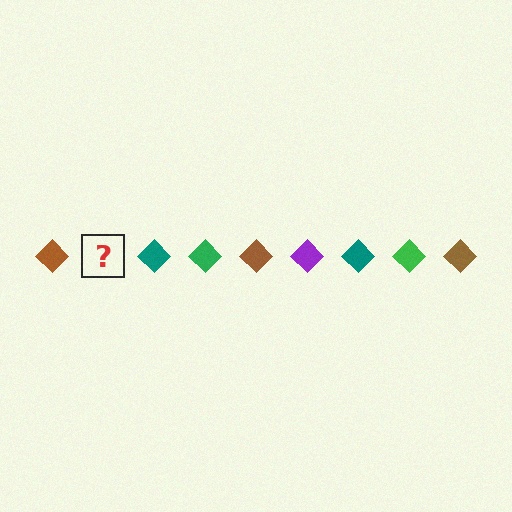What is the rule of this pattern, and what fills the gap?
The rule is that the pattern cycles through brown, purple, teal, green diamonds. The gap should be filled with a purple diamond.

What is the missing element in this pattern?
The missing element is a purple diamond.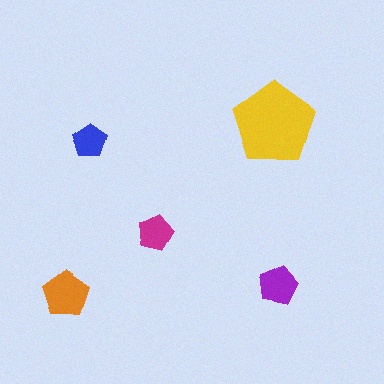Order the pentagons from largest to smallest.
the yellow one, the orange one, the purple one, the magenta one, the blue one.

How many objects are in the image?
There are 5 objects in the image.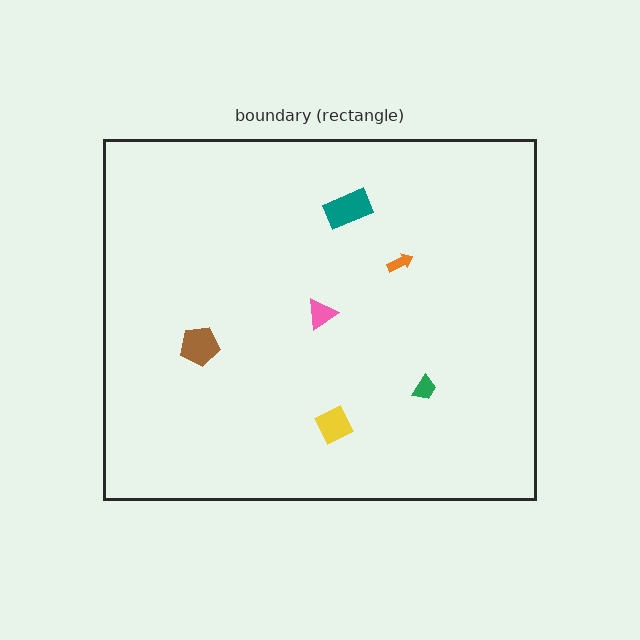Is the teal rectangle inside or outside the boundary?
Inside.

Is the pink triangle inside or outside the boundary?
Inside.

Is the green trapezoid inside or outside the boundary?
Inside.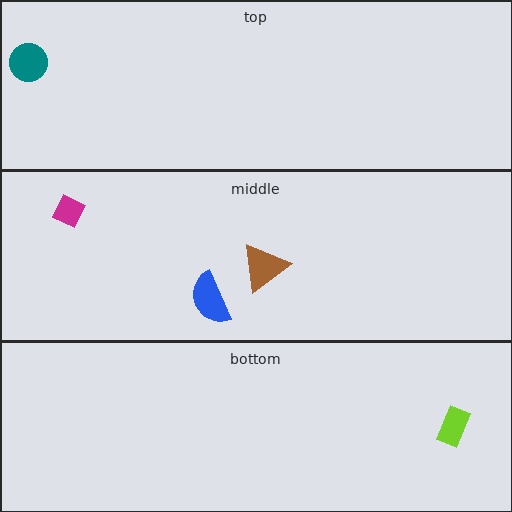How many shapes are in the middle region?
3.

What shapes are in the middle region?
The blue semicircle, the brown triangle, the magenta diamond.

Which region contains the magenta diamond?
The middle region.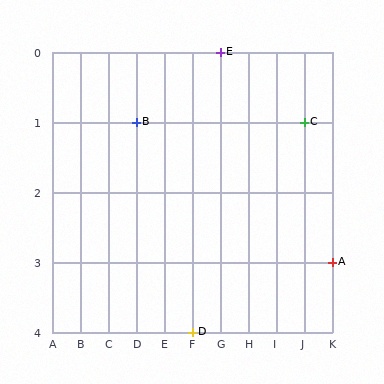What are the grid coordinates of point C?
Point C is at grid coordinates (J, 1).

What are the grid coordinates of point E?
Point E is at grid coordinates (G, 0).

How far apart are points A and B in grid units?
Points A and B are 7 columns and 2 rows apart (about 7.3 grid units diagonally).